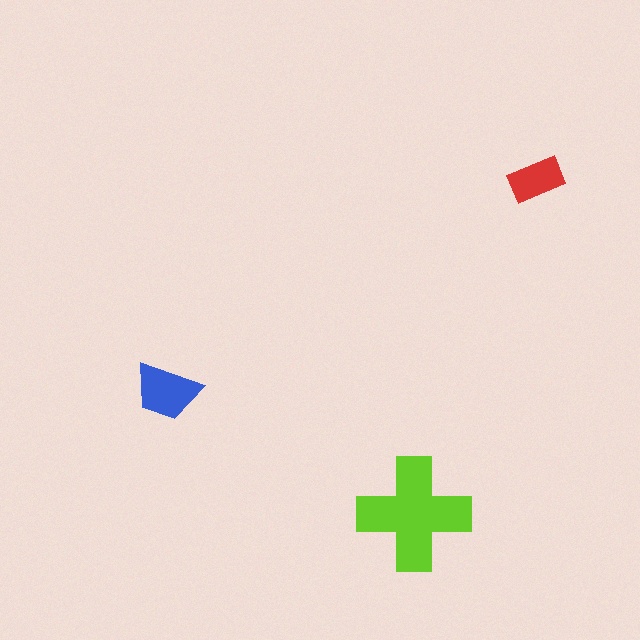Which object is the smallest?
The red rectangle.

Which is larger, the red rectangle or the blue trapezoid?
The blue trapezoid.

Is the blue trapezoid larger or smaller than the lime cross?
Smaller.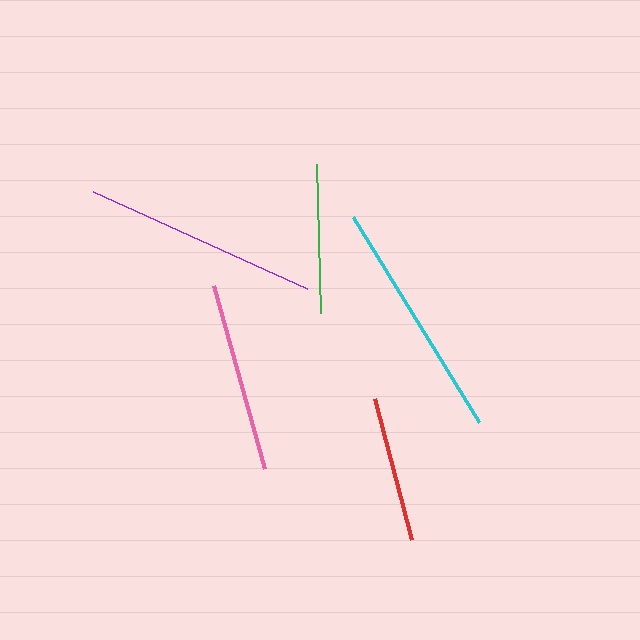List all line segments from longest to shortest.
From longest to shortest: cyan, purple, pink, green, red.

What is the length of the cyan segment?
The cyan segment is approximately 241 pixels long.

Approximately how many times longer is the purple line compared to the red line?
The purple line is approximately 1.6 times the length of the red line.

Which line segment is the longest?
The cyan line is the longest at approximately 241 pixels.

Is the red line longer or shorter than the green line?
The green line is longer than the red line.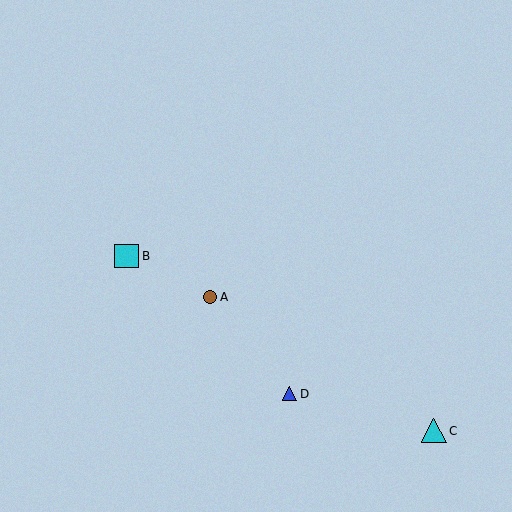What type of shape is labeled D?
Shape D is a blue triangle.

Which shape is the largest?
The cyan triangle (labeled C) is the largest.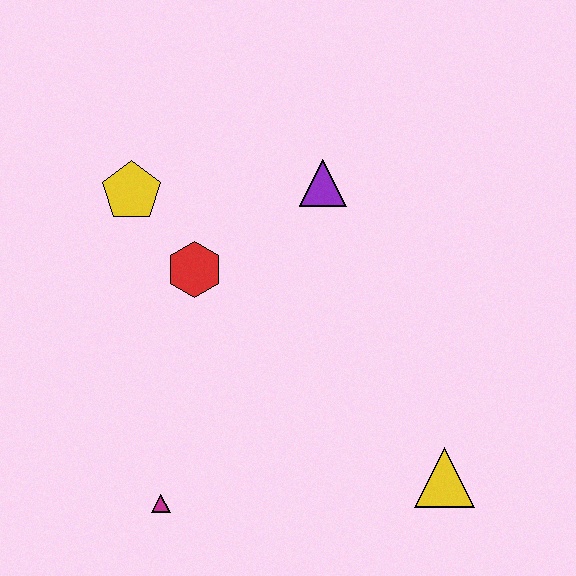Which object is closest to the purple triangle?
The red hexagon is closest to the purple triangle.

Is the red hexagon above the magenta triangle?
Yes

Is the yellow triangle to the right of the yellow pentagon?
Yes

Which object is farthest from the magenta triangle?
The purple triangle is farthest from the magenta triangle.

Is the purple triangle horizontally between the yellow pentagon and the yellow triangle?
Yes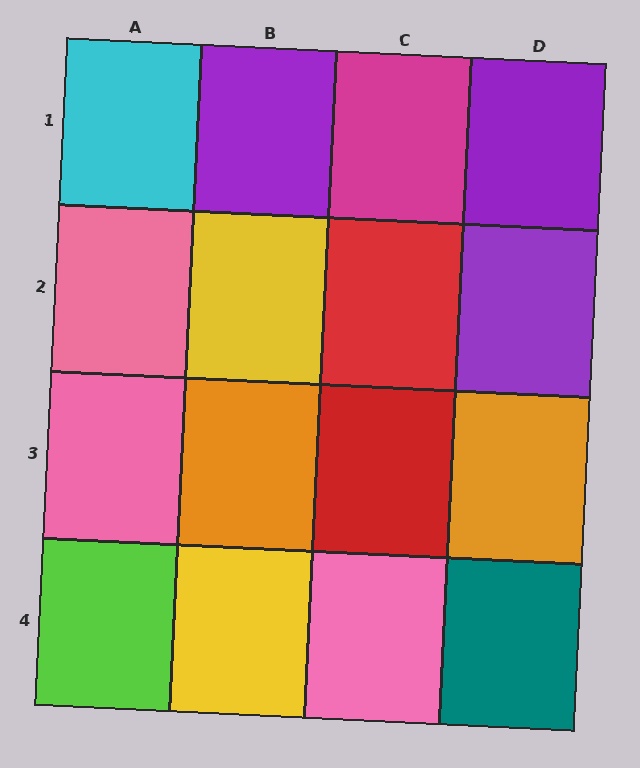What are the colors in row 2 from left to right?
Pink, yellow, red, purple.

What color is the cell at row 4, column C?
Pink.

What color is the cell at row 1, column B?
Purple.